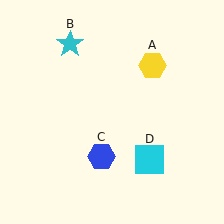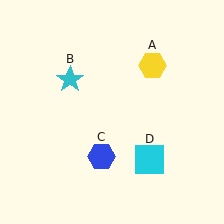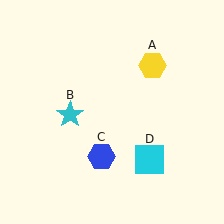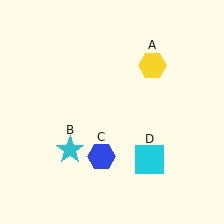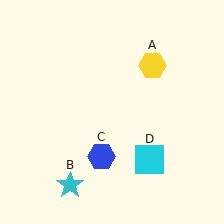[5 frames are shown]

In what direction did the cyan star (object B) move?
The cyan star (object B) moved down.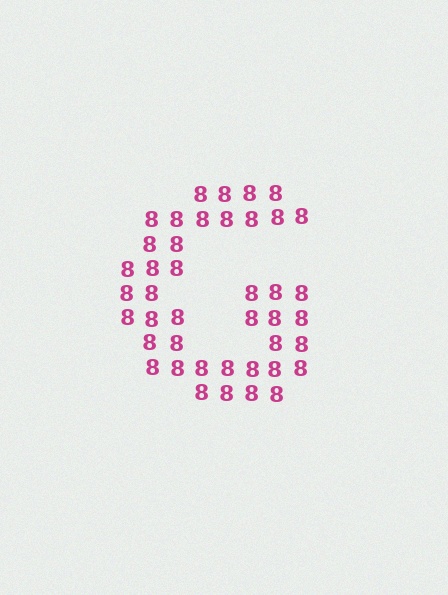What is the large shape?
The large shape is the letter G.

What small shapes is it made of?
It is made of small digit 8's.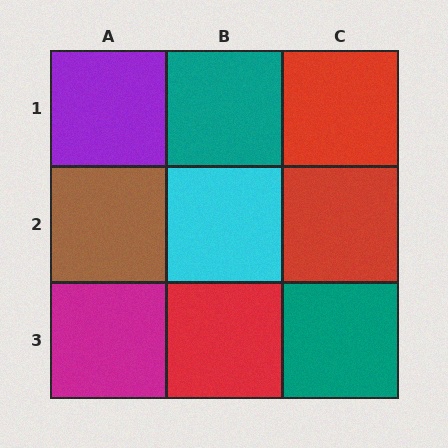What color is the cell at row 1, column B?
Teal.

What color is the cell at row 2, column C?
Red.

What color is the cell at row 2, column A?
Brown.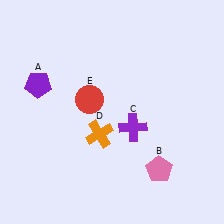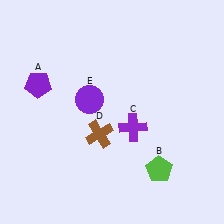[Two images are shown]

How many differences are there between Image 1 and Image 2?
There are 3 differences between the two images.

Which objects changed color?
B changed from pink to lime. D changed from orange to brown. E changed from red to purple.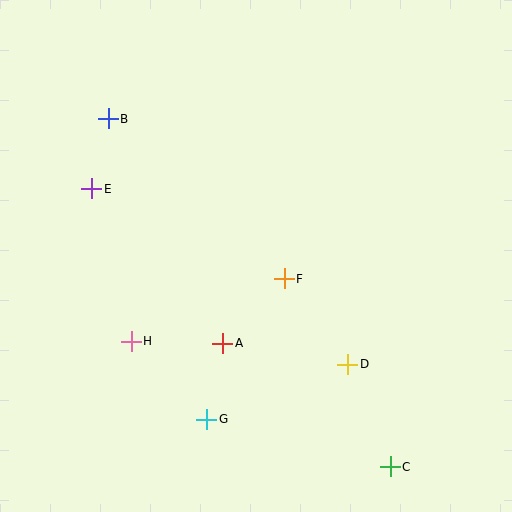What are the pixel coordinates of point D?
Point D is at (348, 364).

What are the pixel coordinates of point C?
Point C is at (390, 467).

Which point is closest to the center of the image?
Point F at (284, 279) is closest to the center.